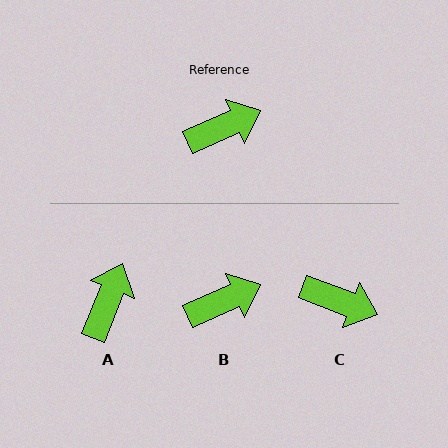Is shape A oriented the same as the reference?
No, it is off by about 44 degrees.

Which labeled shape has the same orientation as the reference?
B.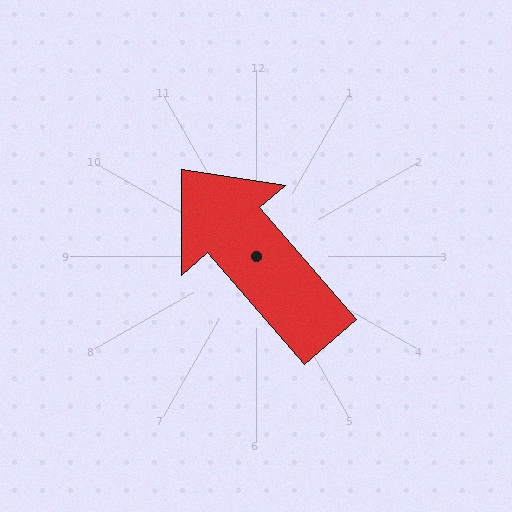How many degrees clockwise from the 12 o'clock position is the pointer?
Approximately 319 degrees.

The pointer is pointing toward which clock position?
Roughly 11 o'clock.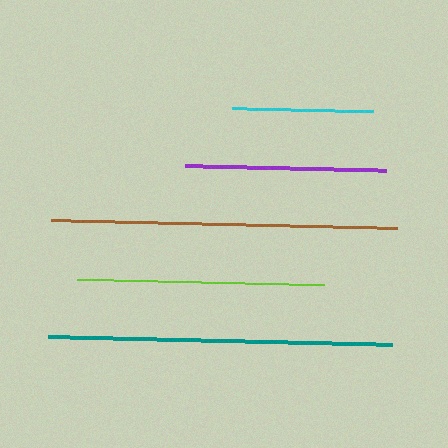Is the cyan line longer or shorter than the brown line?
The brown line is longer than the cyan line.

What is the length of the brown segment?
The brown segment is approximately 346 pixels long.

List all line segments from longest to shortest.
From longest to shortest: brown, teal, lime, purple, cyan.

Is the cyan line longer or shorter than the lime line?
The lime line is longer than the cyan line.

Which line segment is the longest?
The brown line is the longest at approximately 346 pixels.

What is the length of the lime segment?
The lime segment is approximately 247 pixels long.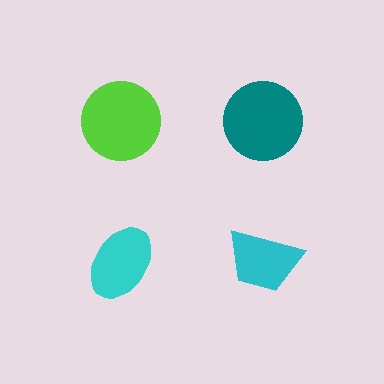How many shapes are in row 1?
2 shapes.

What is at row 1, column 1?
A lime circle.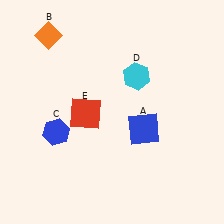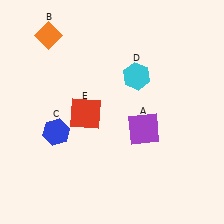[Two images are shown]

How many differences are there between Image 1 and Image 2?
There is 1 difference between the two images.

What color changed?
The square (A) changed from blue in Image 1 to purple in Image 2.